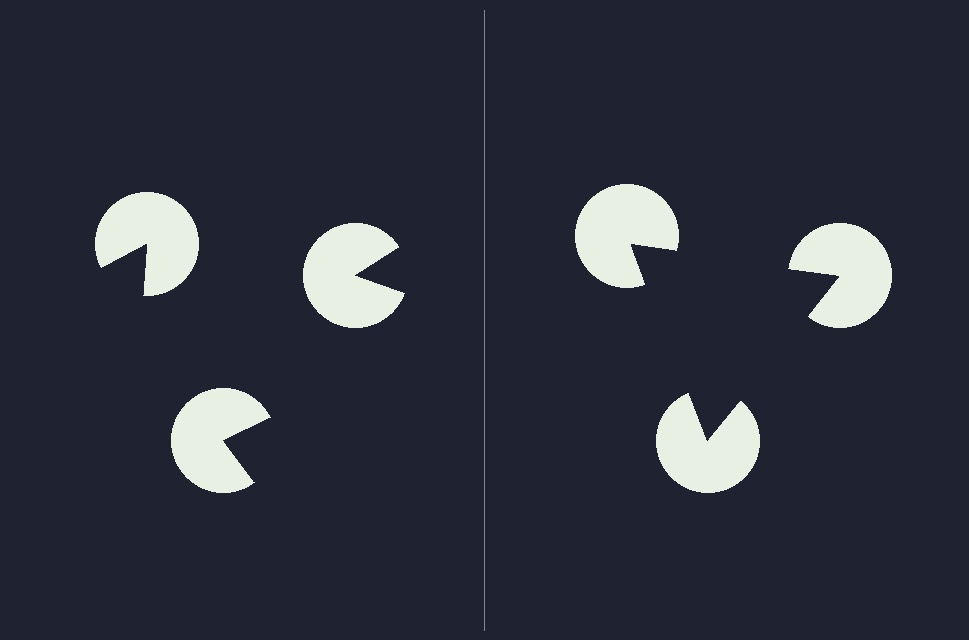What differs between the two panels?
The pac-man discs are positioned identically on both sides; only the wedge orientations differ. On the right they align to a triangle; on the left they are misaligned.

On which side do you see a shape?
An illusory triangle appears on the right side. On the left side the wedge cuts are rotated, so no coherent shape forms.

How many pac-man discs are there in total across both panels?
6 — 3 on each side.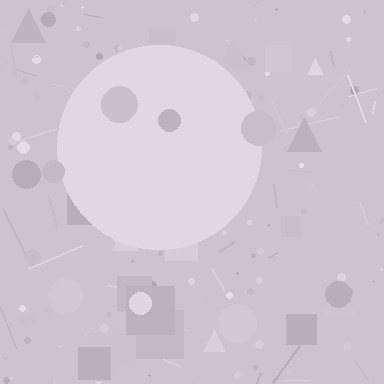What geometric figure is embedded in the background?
A circle is embedded in the background.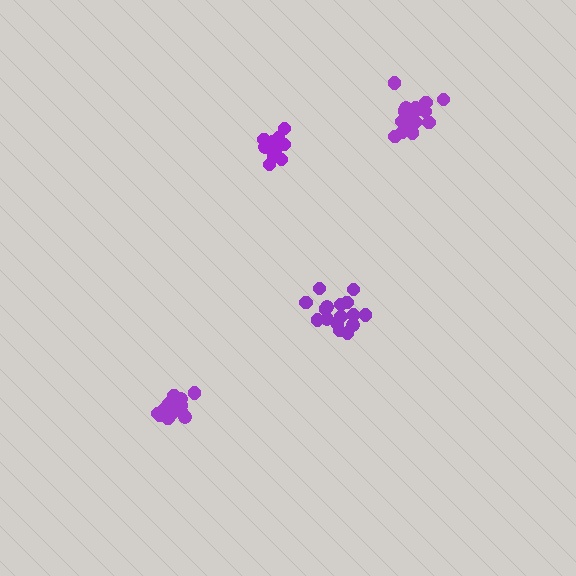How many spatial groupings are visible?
There are 4 spatial groupings.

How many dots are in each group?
Group 1: 11 dots, Group 2: 17 dots, Group 3: 15 dots, Group 4: 16 dots (59 total).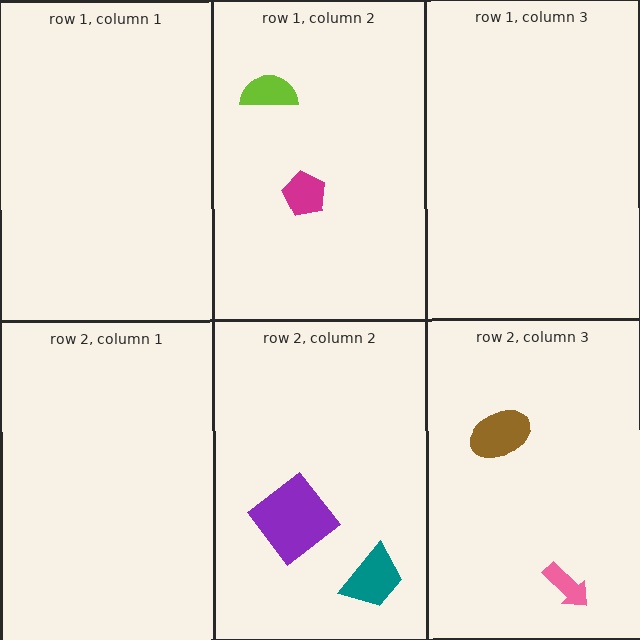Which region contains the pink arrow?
The row 2, column 3 region.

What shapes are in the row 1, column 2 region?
The lime semicircle, the magenta pentagon.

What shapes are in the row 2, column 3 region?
The pink arrow, the brown ellipse.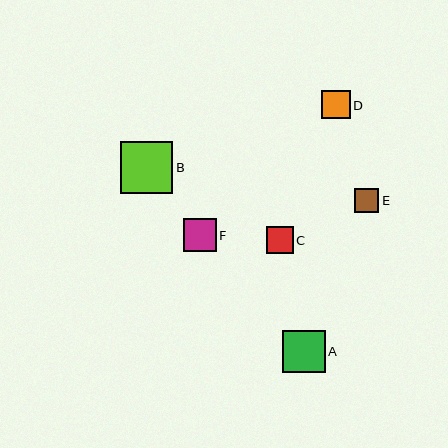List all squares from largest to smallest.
From largest to smallest: B, A, F, D, C, E.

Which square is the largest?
Square B is the largest with a size of approximately 52 pixels.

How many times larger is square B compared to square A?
Square B is approximately 1.2 times the size of square A.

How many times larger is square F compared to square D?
Square F is approximately 1.1 times the size of square D.